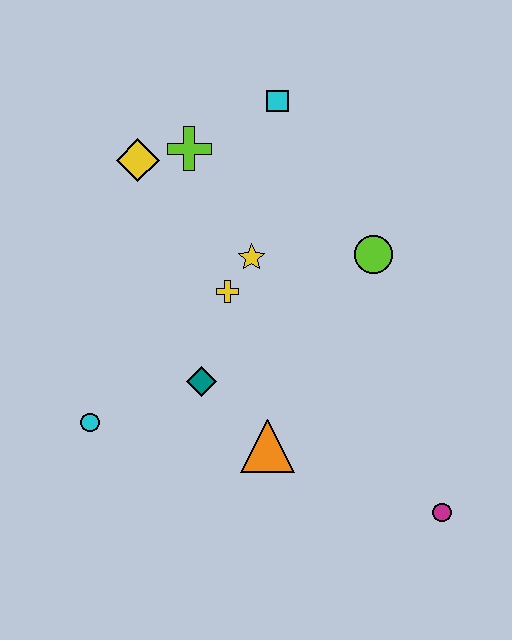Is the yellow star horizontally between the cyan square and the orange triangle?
No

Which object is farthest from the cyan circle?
The cyan square is farthest from the cyan circle.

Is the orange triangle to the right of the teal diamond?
Yes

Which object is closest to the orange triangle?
The teal diamond is closest to the orange triangle.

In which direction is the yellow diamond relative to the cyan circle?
The yellow diamond is above the cyan circle.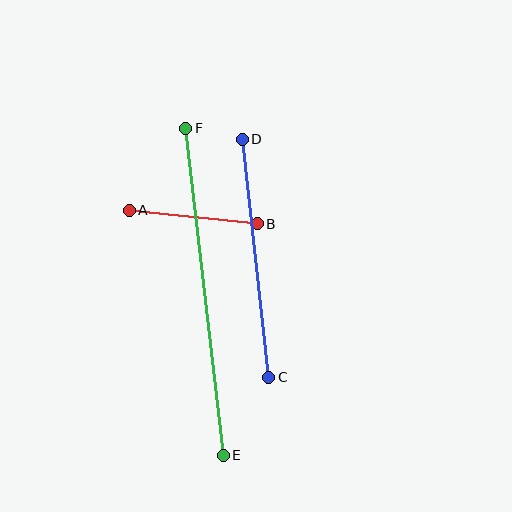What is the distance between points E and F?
The distance is approximately 329 pixels.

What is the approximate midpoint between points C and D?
The midpoint is at approximately (255, 258) pixels.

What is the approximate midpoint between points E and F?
The midpoint is at approximately (205, 292) pixels.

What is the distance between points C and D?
The distance is approximately 239 pixels.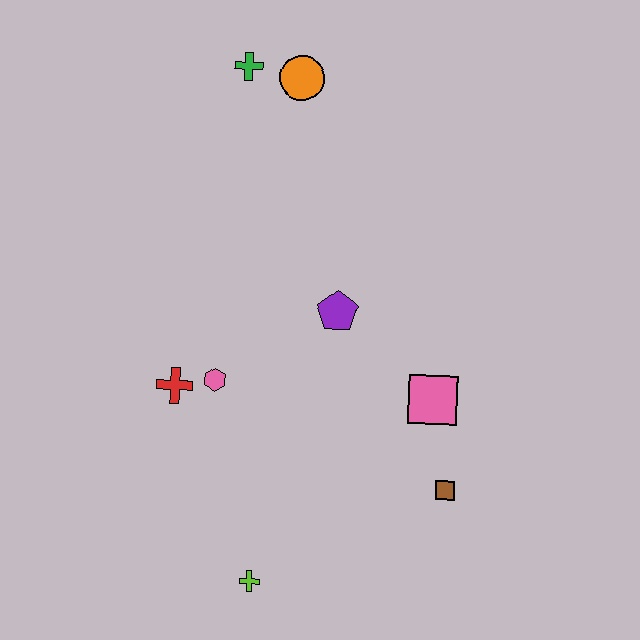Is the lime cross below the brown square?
Yes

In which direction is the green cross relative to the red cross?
The green cross is above the red cross.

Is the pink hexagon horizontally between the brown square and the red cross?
Yes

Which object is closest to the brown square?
The pink square is closest to the brown square.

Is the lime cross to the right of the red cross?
Yes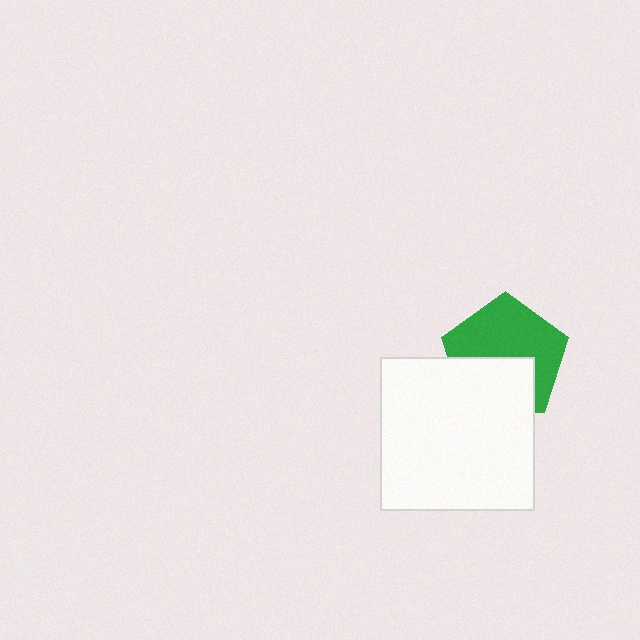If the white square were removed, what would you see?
You would see the complete green pentagon.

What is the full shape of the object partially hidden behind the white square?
The partially hidden object is a green pentagon.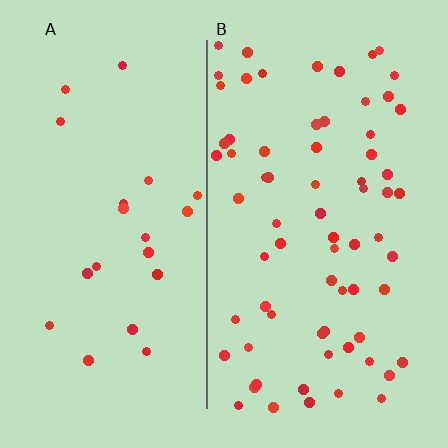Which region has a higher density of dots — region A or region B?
B (the right).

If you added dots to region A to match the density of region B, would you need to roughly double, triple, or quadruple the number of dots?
Approximately triple.